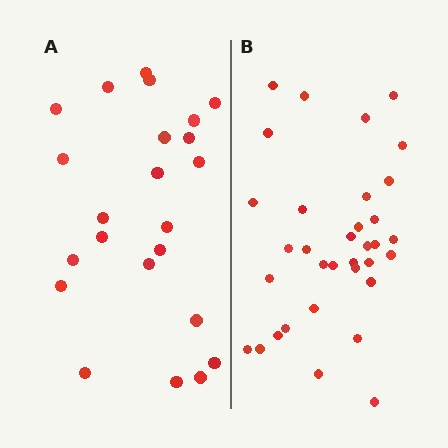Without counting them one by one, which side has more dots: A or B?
Region B (the right region) has more dots.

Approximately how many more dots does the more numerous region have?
Region B has roughly 12 or so more dots than region A.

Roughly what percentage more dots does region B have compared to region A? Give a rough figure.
About 50% more.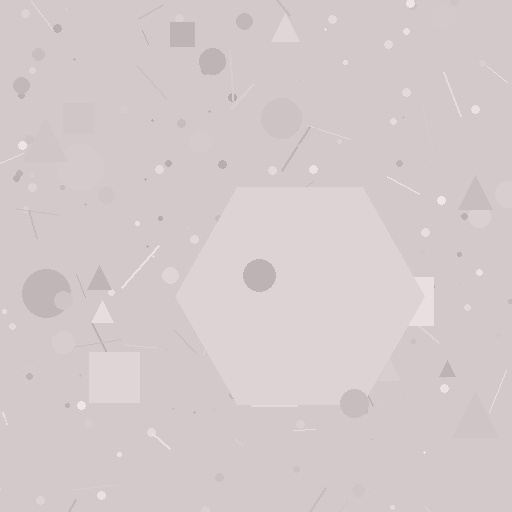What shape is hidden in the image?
A hexagon is hidden in the image.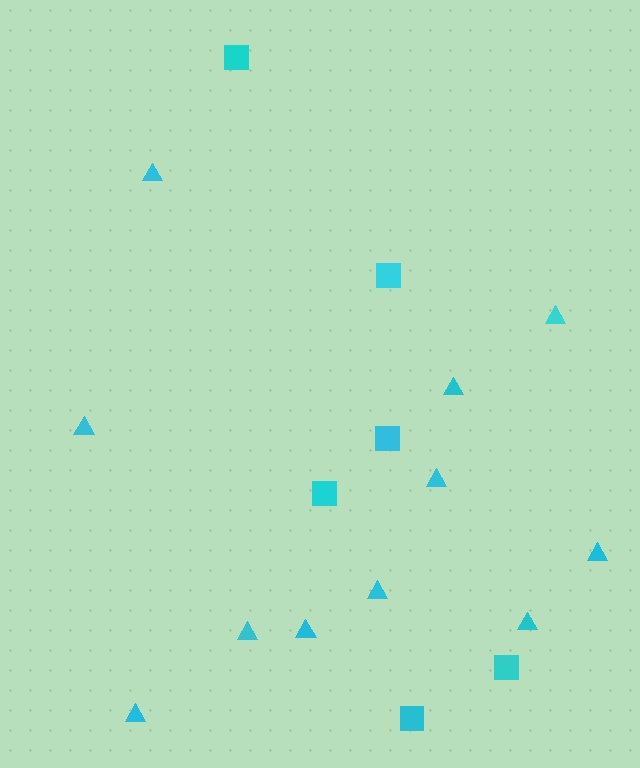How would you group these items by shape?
There are 2 groups: one group of triangles (11) and one group of squares (6).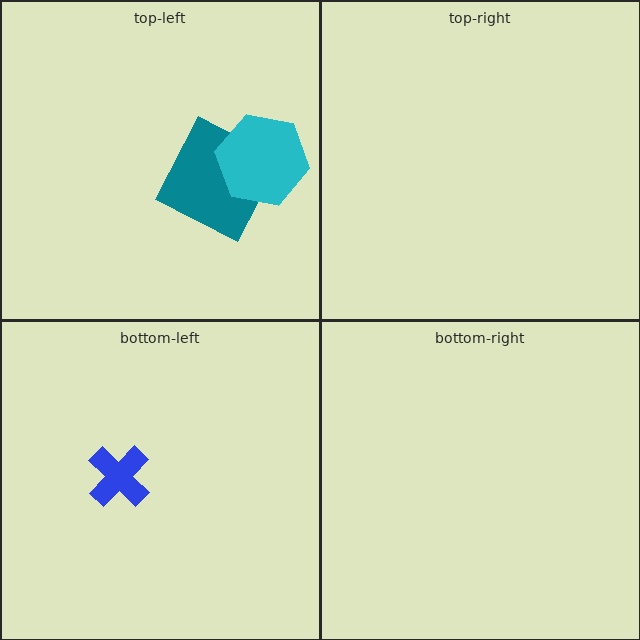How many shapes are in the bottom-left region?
1.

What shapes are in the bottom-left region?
The blue cross.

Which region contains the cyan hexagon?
The top-left region.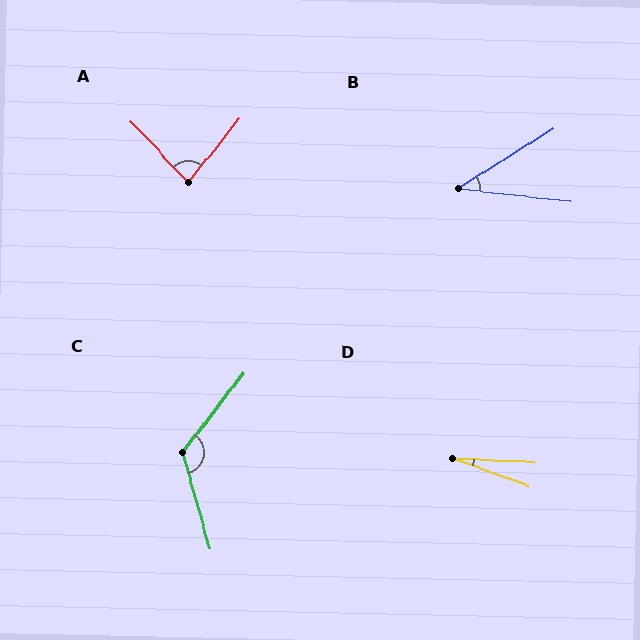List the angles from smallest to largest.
D (17°), B (39°), A (82°), C (126°).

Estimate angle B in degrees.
Approximately 39 degrees.